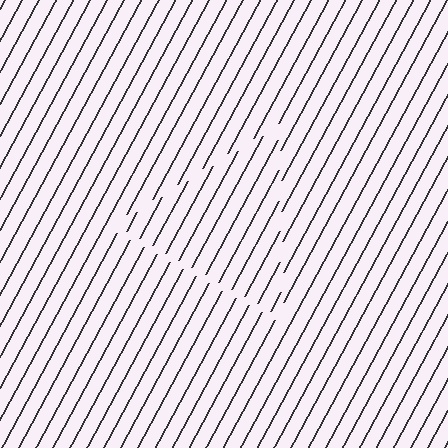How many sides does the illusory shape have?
3 sides — the line-ends trace a triangle.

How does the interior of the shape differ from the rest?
The interior of the shape contains the same grating, shifted by half a period — the contour is defined by the phase discontinuity where line-ends from the inner and outer gratings abut.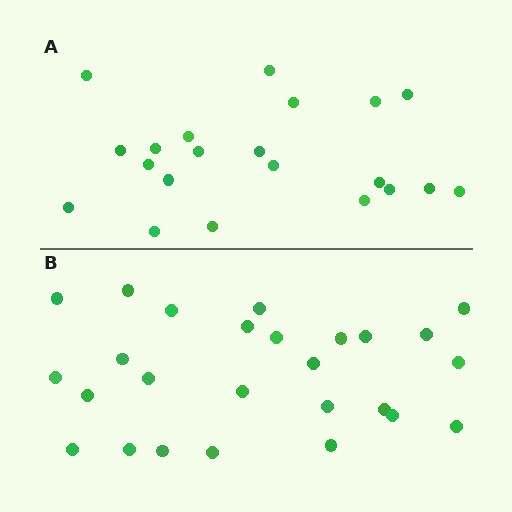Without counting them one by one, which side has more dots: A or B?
Region B (the bottom region) has more dots.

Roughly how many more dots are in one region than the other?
Region B has about 5 more dots than region A.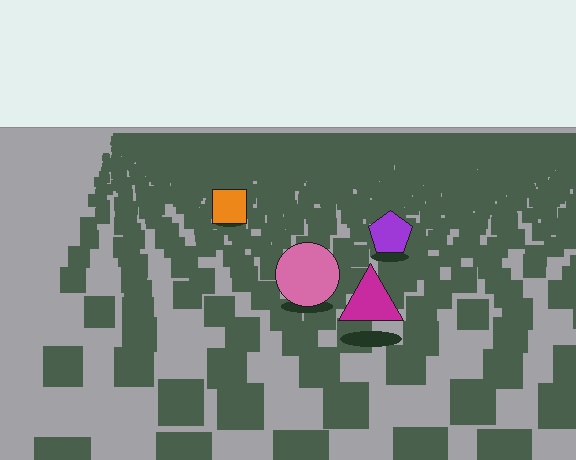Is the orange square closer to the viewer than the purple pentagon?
No. The purple pentagon is closer — you can tell from the texture gradient: the ground texture is coarser near it.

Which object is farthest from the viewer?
The orange square is farthest from the viewer. It appears smaller and the ground texture around it is denser.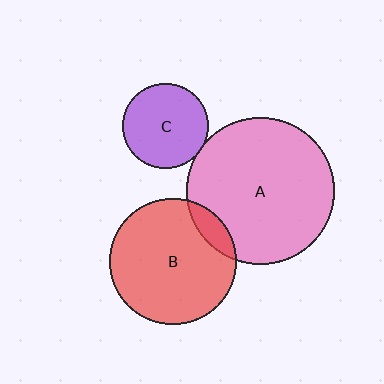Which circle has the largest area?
Circle A (pink).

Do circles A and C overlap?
Yes.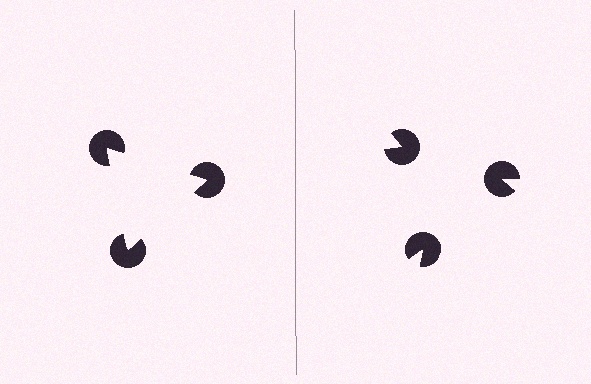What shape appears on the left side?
An illusory triangle.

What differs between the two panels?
The pac-man discs are positioned identically on both sides; only the wedge orientations differ. On the left they align to a triangle; on the right they are misaligned.